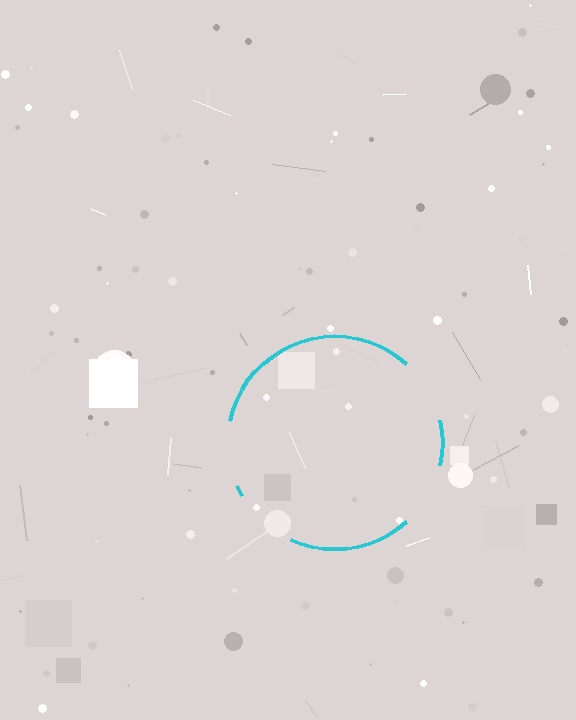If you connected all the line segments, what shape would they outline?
They would outline a circle.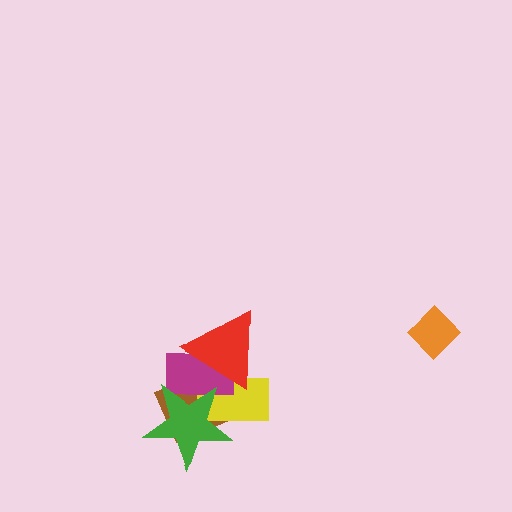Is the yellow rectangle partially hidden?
Yes, it is partially covered by another shape.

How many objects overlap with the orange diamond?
0 objects overlap with the orange diamond.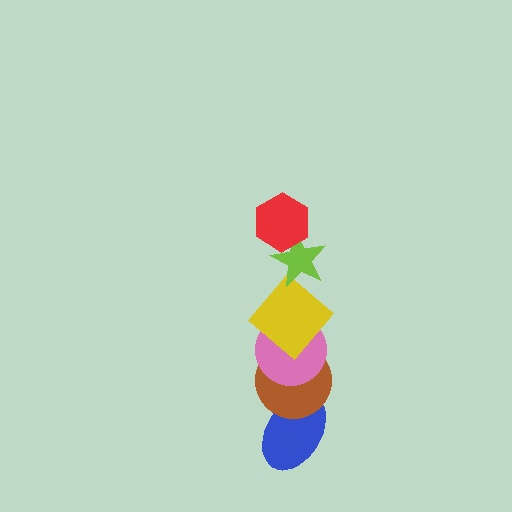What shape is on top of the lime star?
The red hexagon is on top of the lime star.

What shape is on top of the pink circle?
The yellow diamond is on top of the pink circle.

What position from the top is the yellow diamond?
The yellow diamond is 3rd from the top.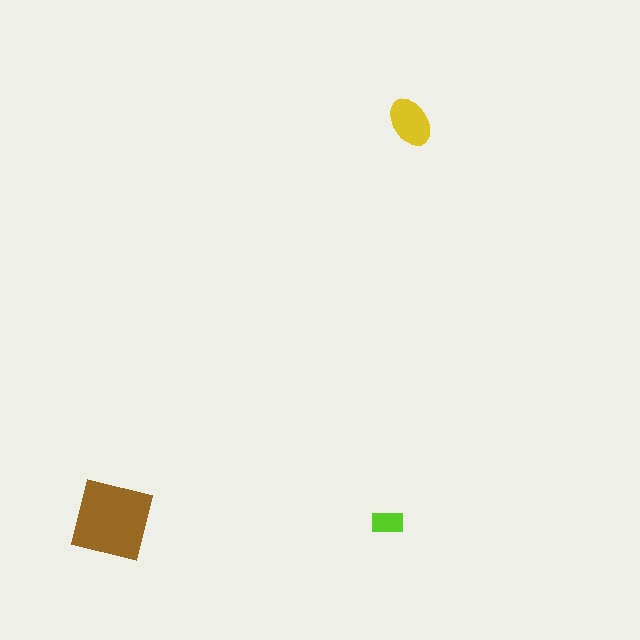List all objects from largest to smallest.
The brown square, the yellow ellipse, the lime rectangle.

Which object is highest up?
The yellow ellipse is topmost.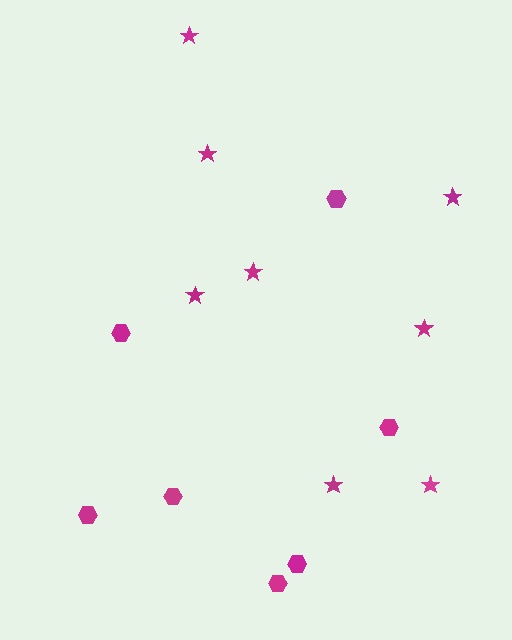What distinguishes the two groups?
There are 2 groups: one group of hexagons (7) and one group of stars (8).